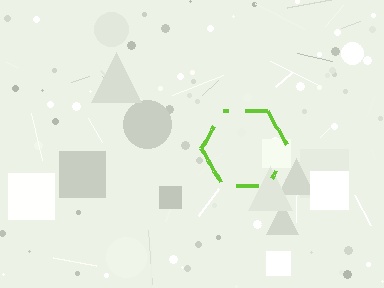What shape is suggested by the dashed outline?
The dashed outline suggests a hexagon.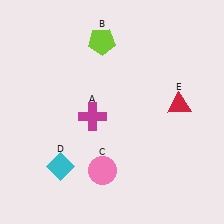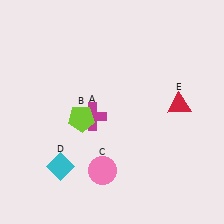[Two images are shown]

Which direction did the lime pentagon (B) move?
The lime pentagon (B) moved down.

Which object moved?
The lime pentagon (B) moved down.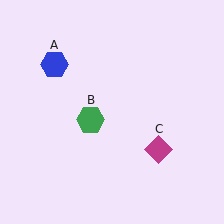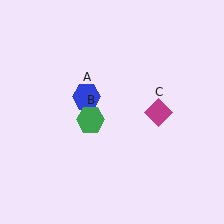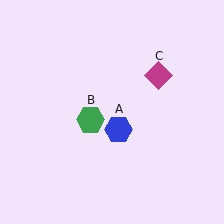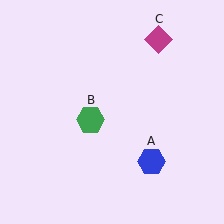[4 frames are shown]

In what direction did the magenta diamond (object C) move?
The magenta diamond (object C) moved up.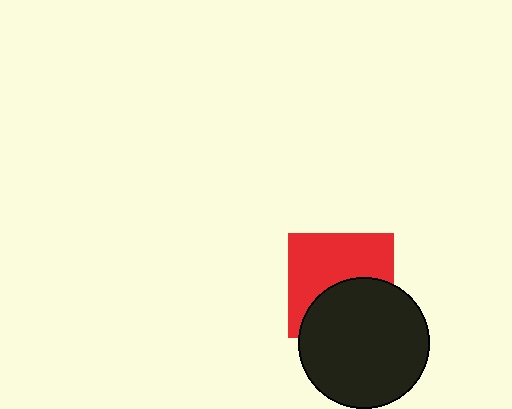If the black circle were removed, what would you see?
You would see the complete red square.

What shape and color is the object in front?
The object in front is a black circle.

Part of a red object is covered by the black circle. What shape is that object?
It is a square.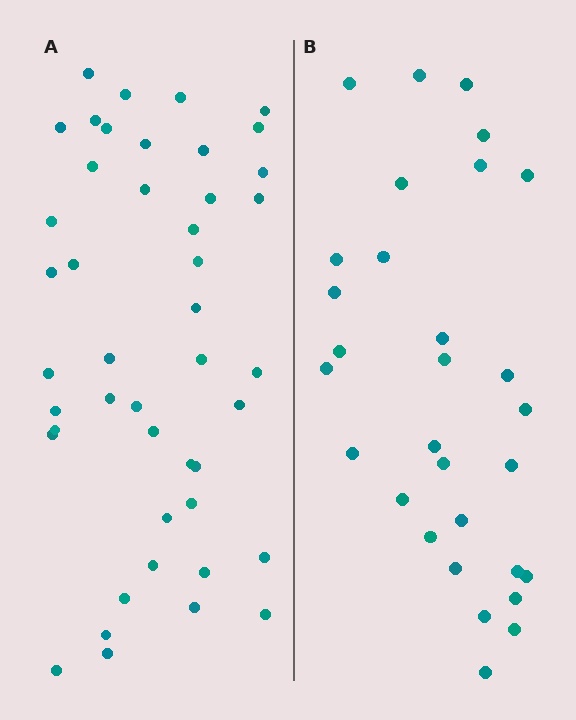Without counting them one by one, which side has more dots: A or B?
Region A (the left region) has more dots.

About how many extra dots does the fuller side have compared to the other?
Region A has approximately 15 more dots than region B.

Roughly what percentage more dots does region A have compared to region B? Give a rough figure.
About 50% more.